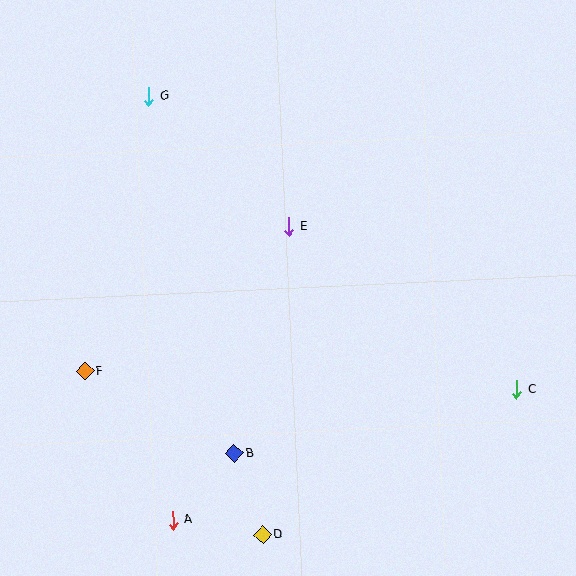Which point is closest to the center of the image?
Point E at (289, 227) is closest to the center.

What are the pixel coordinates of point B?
Point B is at (234, 453).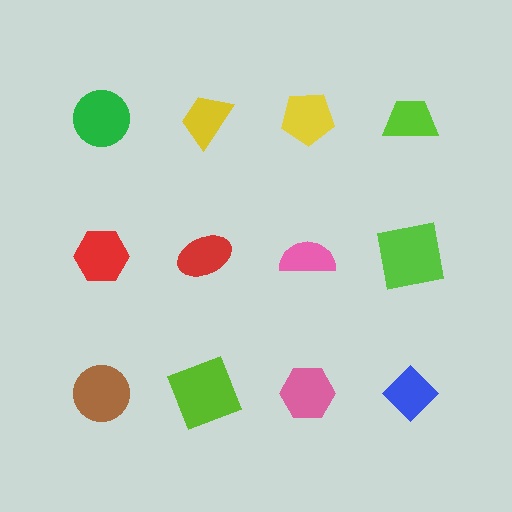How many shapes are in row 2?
4 shapes.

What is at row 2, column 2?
A red ellipse.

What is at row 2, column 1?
A red hexagon.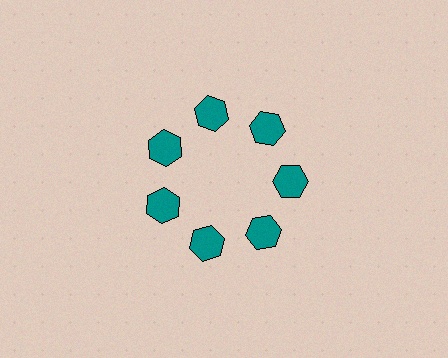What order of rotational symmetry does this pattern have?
This pattern has 7-fold rotational symmetry.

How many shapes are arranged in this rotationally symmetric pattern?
There are 7 shapes, arranged in 7 groups of 1.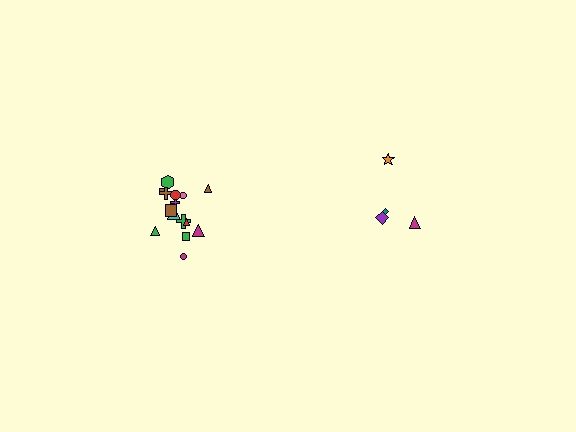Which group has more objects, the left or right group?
The left group.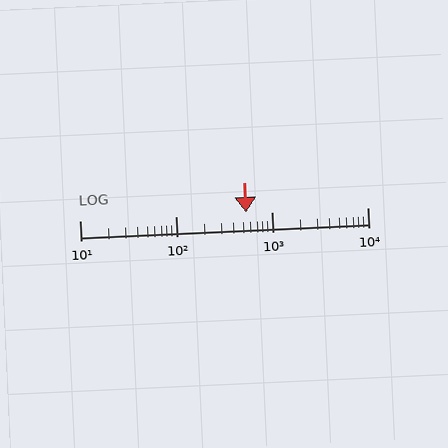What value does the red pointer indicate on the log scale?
The pointer indicates approximately 540.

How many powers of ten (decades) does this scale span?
The scale spans 3 decades, from 10 to 10000.